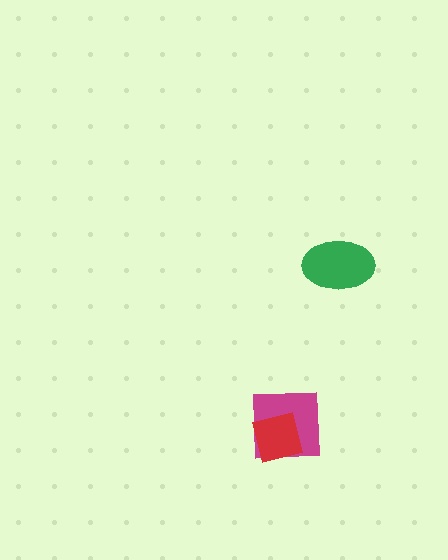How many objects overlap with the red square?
1 object overlaps with the red square.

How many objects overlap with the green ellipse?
0 objects overlap with the green ellipse.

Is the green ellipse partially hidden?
No, no other shape covers it.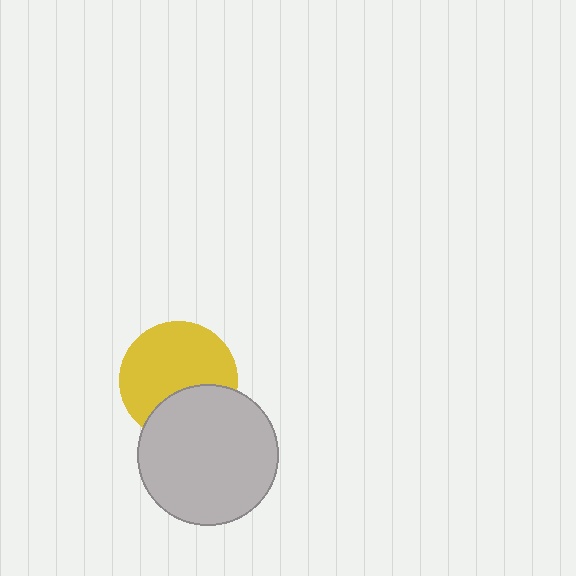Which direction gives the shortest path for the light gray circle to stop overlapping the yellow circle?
Moving down gives the shortest separation.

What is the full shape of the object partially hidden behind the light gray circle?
The partially hidden object is a yellow circle.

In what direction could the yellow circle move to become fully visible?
The yellow circle could move up. That would shift it out from behind the light gray circle entirely.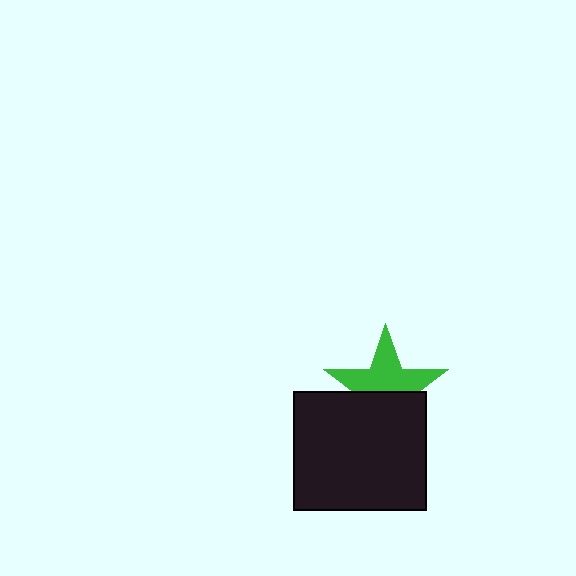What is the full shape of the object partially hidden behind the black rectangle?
The partially hidden object is a green star.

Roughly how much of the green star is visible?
About half of it is visible (roughly 56%).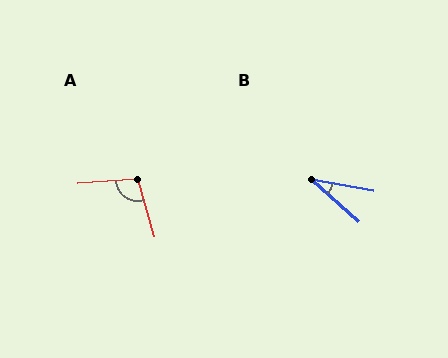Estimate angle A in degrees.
Approximately 102 degrees.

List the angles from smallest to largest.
B (31°), A (102°).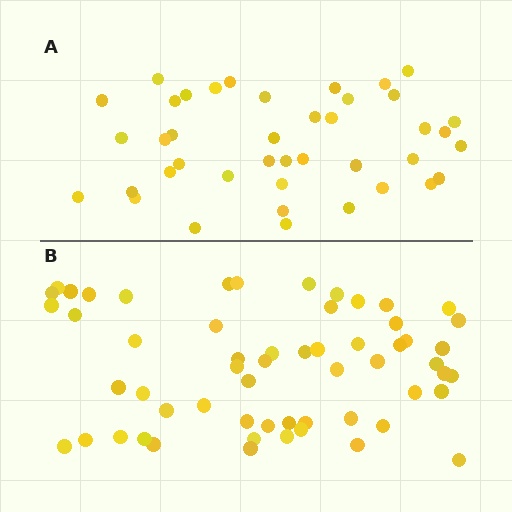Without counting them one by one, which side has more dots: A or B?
Region B (the bottom region) has more dots.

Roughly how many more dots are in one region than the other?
Region B has approximately 15 more dots than region A.